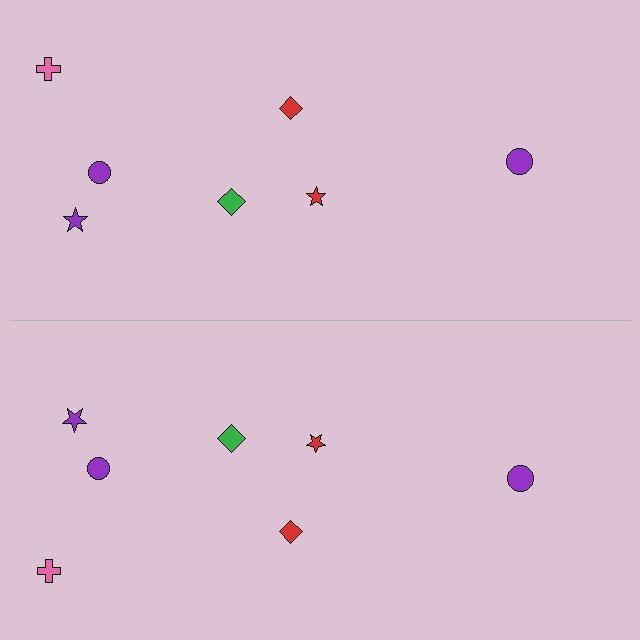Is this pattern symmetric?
Yes, this pattern has bilateral (reflection) symmetry.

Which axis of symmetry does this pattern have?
The pattern has a horizontal axis of symmetry running through the center of the image.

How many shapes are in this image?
There are 14 shapes in this image.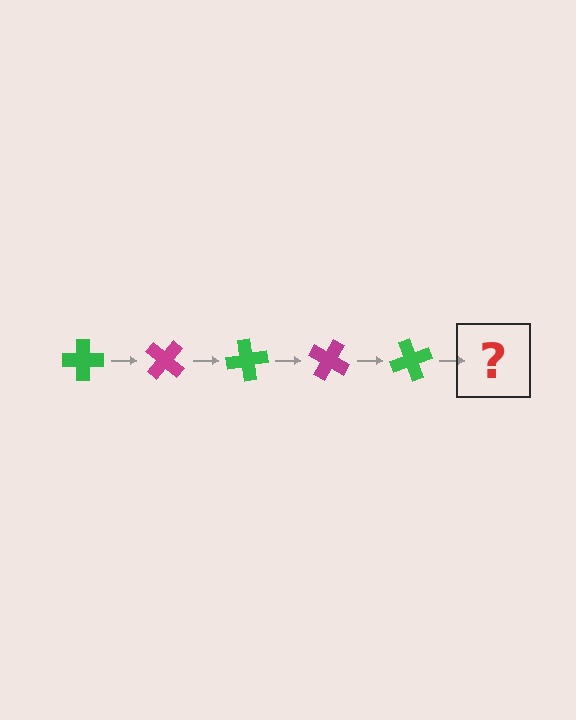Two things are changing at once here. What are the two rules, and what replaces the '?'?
The two rules are that it rotates 40 degrees each step and the color cycles through green and magenta. The '?' should be a magenta cross, rotated 200 degrees from the start.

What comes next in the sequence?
The next element should be a magenta cross, rotated 200 degrees from the start.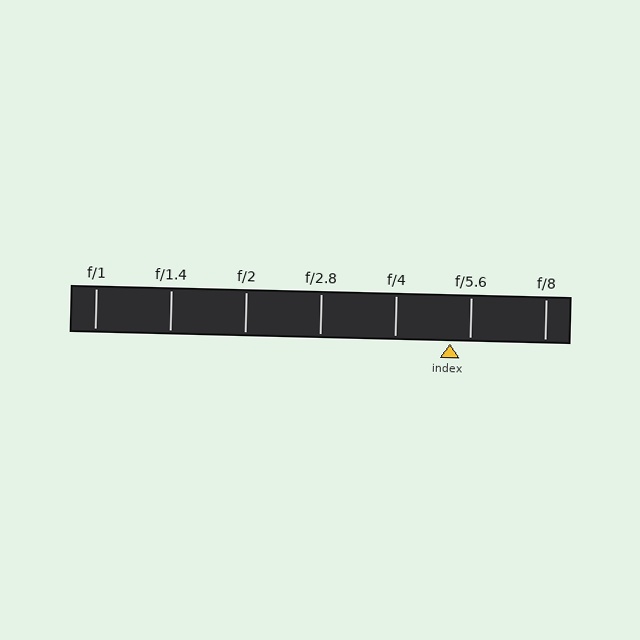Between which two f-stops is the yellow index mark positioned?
The index mark is between f/4 and f/5.6.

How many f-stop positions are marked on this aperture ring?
There are 7 f-stop positions marked.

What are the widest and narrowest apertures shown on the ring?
The widest aperture shown is f/1 and the narrowest is f/8.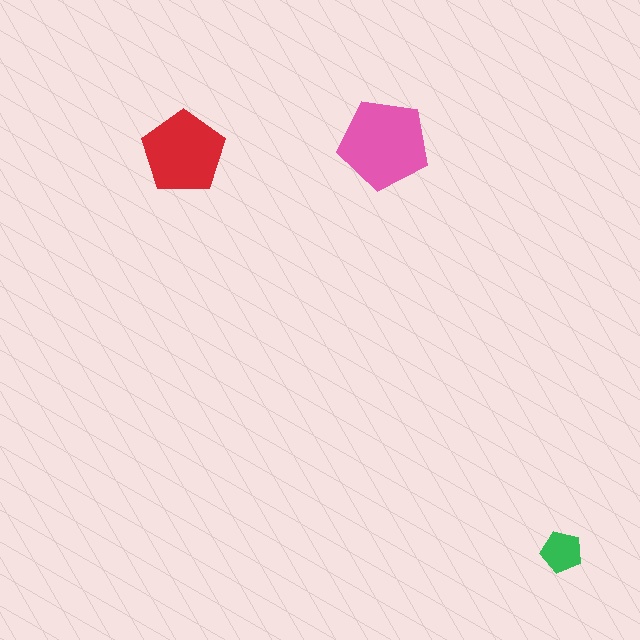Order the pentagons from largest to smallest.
the pink one, the red one, the green one.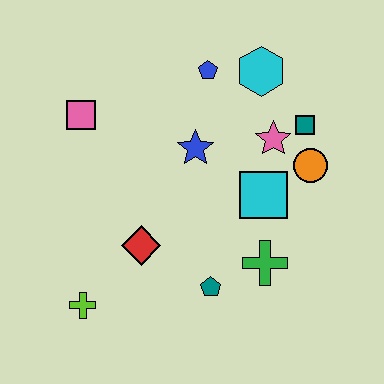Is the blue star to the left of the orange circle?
Yes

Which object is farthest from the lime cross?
The cyan hexagon is farthest from the lime cross.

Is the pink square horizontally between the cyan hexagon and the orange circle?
No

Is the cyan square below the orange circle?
Yes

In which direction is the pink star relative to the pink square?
The pink star is to the right of the pink square.